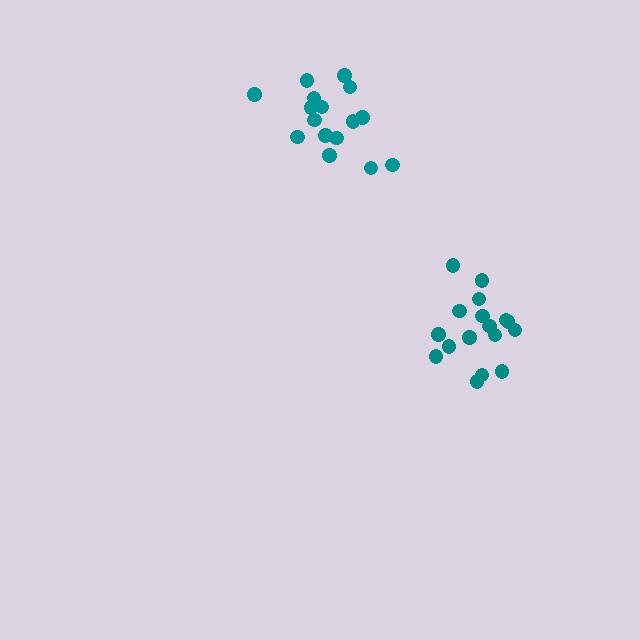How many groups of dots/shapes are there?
There are 2 groups.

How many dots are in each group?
Group 1: 17 dots, Group 2: 17 dots (34 total).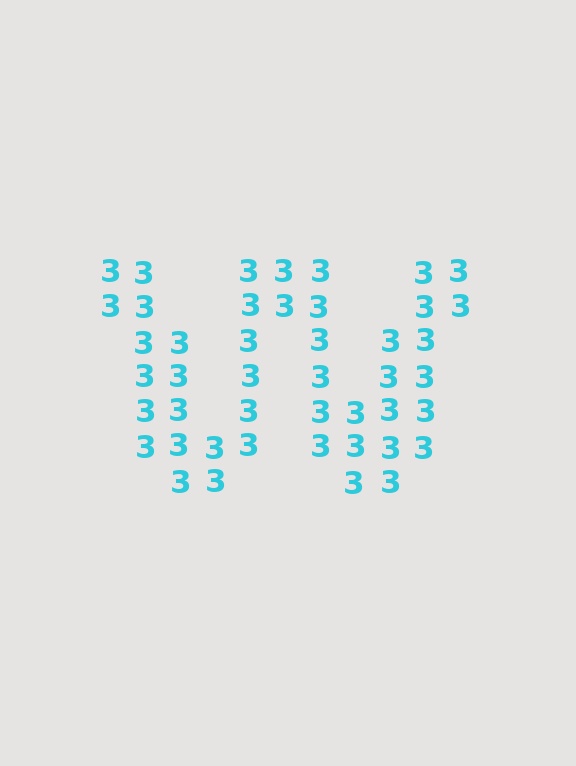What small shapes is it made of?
It is made of small digit 3's.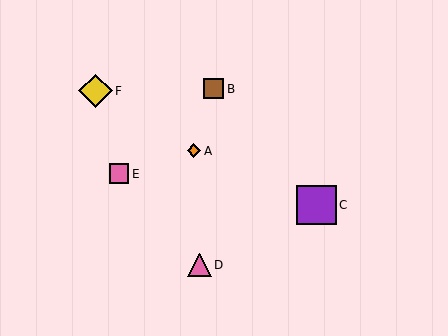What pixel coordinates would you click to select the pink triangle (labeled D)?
Click at (200, 265) to select the pink triangle D.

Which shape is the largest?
The purple square (labeled C) is the largest.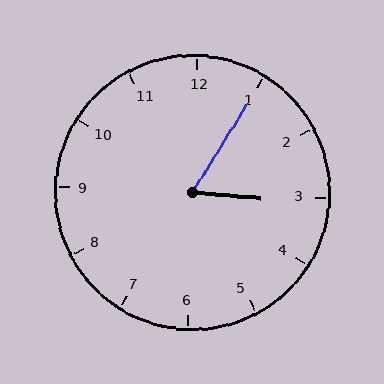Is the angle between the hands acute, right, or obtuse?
It is acute.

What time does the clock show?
3:05.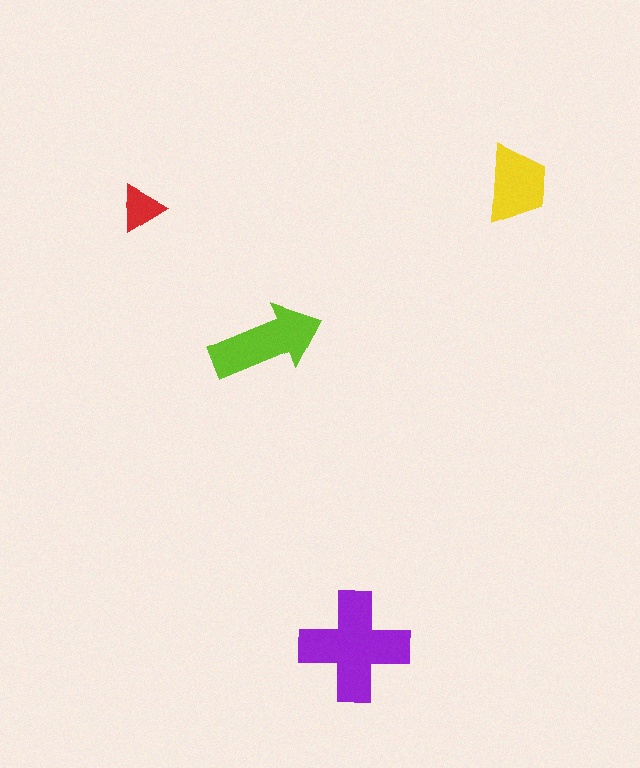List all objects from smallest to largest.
The red triangle, the yellow trapezoid, the lime arrow, the purple cross.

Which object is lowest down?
The purple cross is bottommost.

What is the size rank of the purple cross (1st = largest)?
1st.